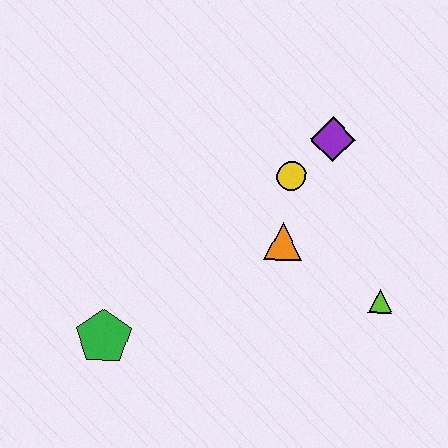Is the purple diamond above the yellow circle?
Yes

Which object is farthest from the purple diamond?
The green pentagon is farthest from the purple diamond.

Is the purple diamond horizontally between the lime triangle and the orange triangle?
Yes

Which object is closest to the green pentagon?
The orange triangle is closest to the green pentagon.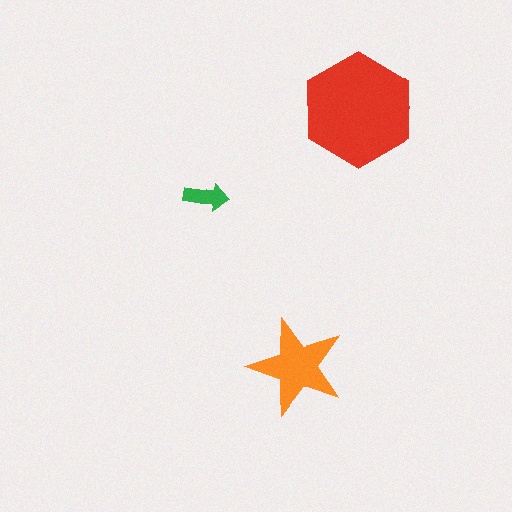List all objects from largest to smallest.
The red hexagon, the orange star, the green arrow.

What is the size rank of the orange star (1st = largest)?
2nd.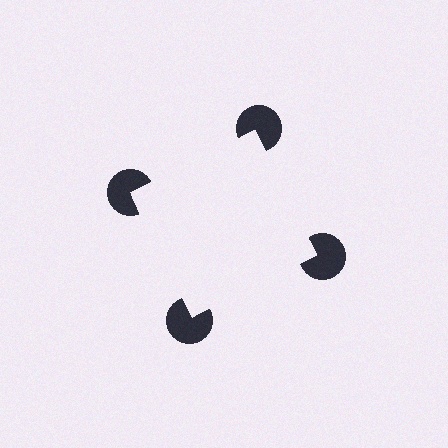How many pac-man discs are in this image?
There are 4 — one at each vertex of the illusory square.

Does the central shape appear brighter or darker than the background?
It typically appears slightly brighter than the background, even though no actual brightness change is drawn.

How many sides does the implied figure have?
4 sides.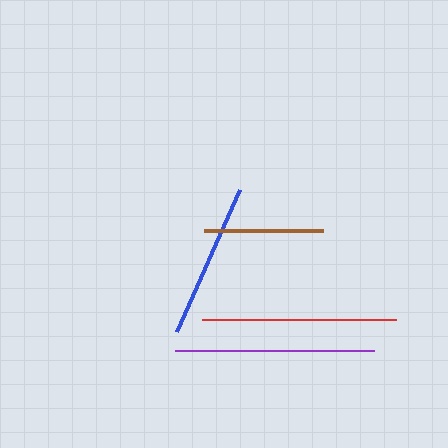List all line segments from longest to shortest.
From longest to shortest: purple, red, blue, brown.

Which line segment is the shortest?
The brown line is the shortest at approximately 119 pixels.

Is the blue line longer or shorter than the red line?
The red line is longer than the blue line.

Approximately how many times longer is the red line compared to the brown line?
The red line is approximately 1.6 times the length of the brown line.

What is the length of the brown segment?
The brown segment is approximately 119 pixels long.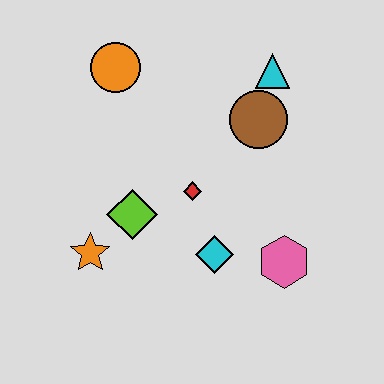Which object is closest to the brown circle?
The cyan triangle is closest to the brown circle.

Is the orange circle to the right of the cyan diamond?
No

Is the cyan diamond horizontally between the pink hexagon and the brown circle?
No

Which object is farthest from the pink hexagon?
The orange circle is farthest from the pink hexagon.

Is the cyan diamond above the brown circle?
No